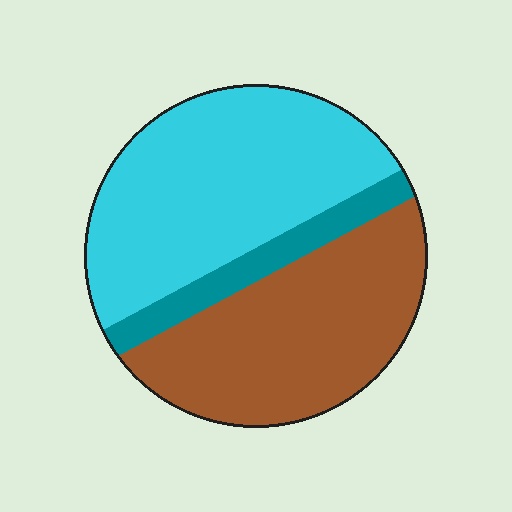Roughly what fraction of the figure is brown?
Brown covers around 40% of the figure.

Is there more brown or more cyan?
Cyan.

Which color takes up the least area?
Teal, at roughly 10%.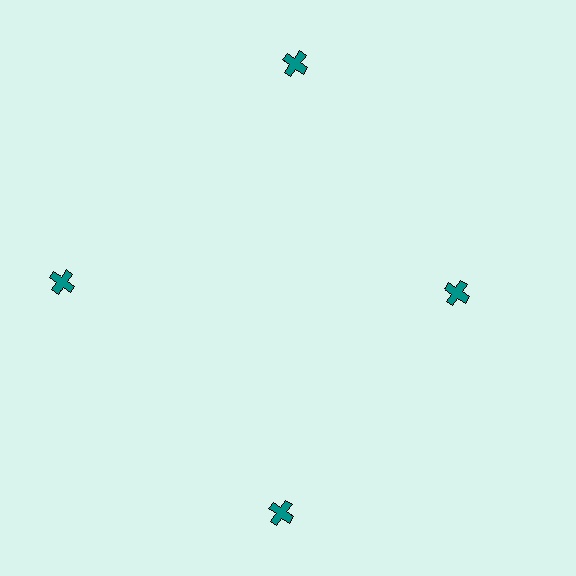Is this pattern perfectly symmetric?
No. The 4 teal crosses are arranged in a ring, but one element near the 3 o'clock position is pulled inward toward the center, breaking the 4-fold rotational symmetry.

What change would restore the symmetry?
The symmetry would be restored by moving it outward, back onto the ring so that all 4 crosses sit at equal angles and equal distance from the center.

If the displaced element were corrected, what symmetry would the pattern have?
It would have 4-fold rotational symmetry — the pattern would map onto itself every 90 degrees.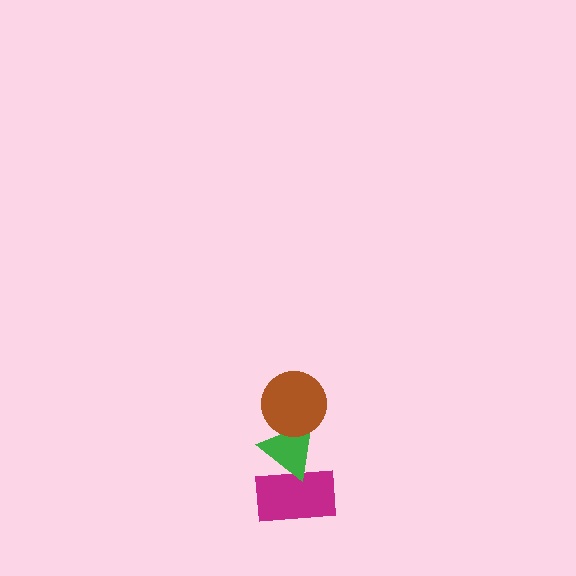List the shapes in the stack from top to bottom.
From top to bottom: the brown circle, the green triangle, the magenta rectangle.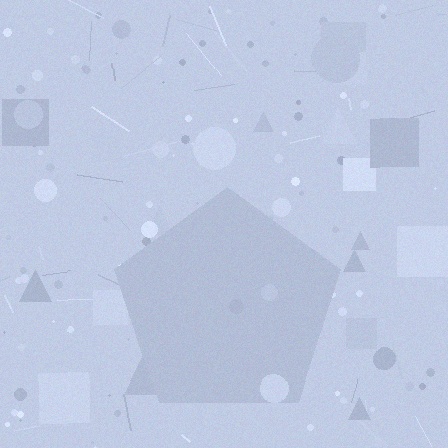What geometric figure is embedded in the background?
A pentagon is embedded in the background.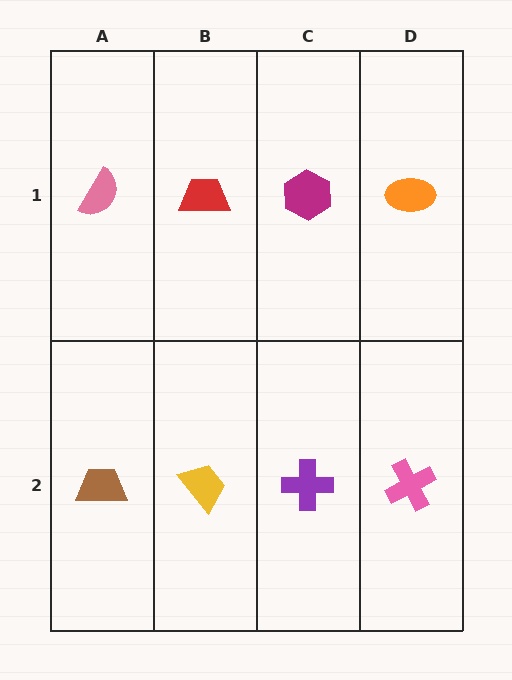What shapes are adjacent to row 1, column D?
A pink cross (row 2, column D), a magenta hexagon (row 1, column C).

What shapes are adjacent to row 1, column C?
A purple cross (row 2, column C), a red trapezoid (row 1, column B), an orange ellipse (row 1, column D).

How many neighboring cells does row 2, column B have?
3.